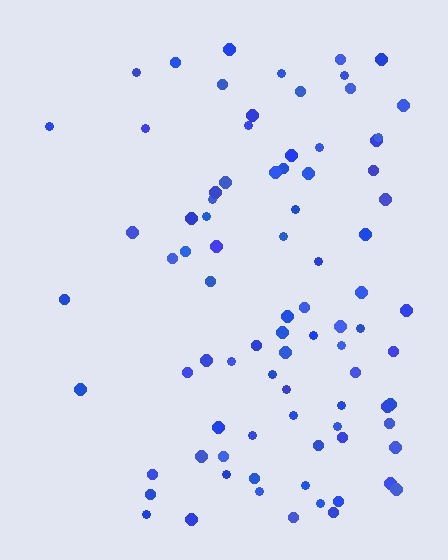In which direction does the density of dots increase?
From left to right, with the right side densest.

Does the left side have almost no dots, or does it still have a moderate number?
Still a moderate number, just noticeably fewer than the right.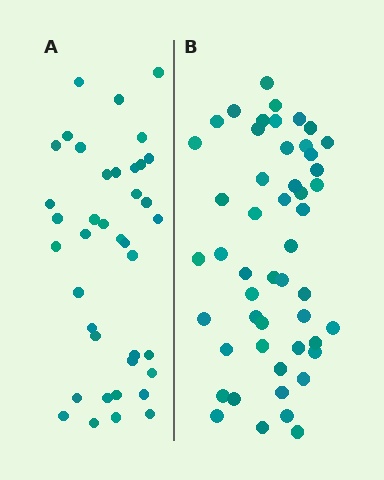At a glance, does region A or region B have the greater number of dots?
Region B (the right region) has more dots.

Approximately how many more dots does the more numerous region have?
Region B has roughly 12 or so more dots than region A.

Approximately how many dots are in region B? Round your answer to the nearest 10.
About 50 dots.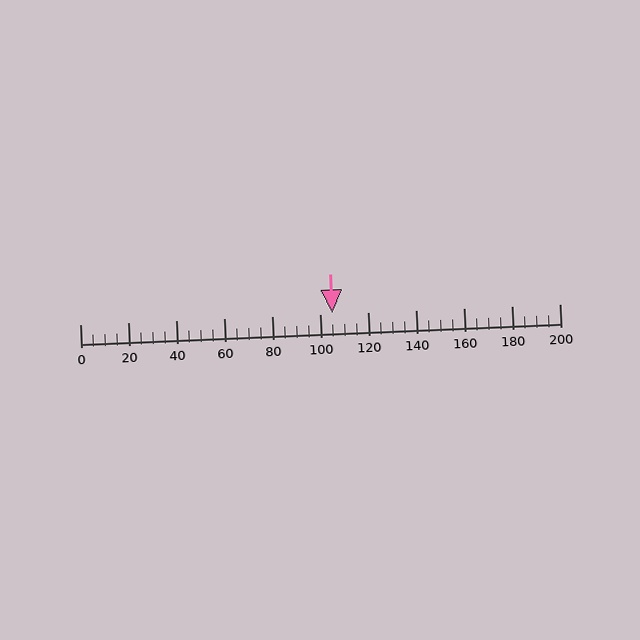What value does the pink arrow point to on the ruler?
The pink arrow points to approximately 105.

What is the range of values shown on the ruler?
The ruler shows values from 0 to 200.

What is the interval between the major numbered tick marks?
The major tick marks are spaced 20 units apart.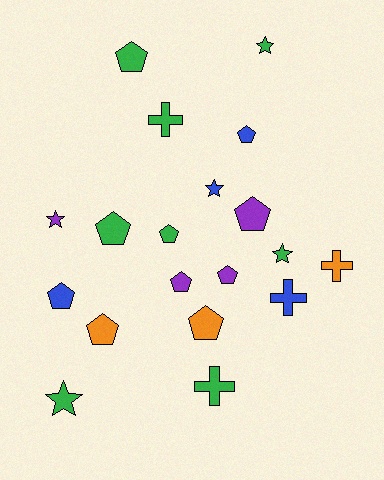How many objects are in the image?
There are 19 objects.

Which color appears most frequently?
Green, with 8 objects.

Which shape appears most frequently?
Pentagon, with 10 objects.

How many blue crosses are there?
There is 1 blue cross.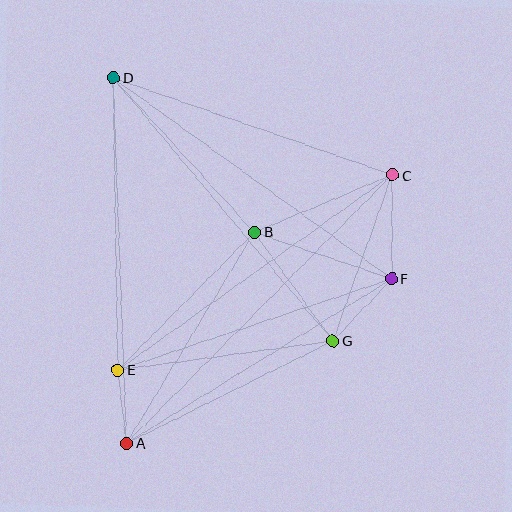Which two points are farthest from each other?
Points A and C are farthest from each other.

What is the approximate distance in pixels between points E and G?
The distance between E and G is approximately 217 pixels.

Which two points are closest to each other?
Points A and E are closest to each other.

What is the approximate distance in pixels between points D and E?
The distance between D and E is approximately 292 pixels.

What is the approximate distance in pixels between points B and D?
The distance between B and D is approximately 209 pixels.